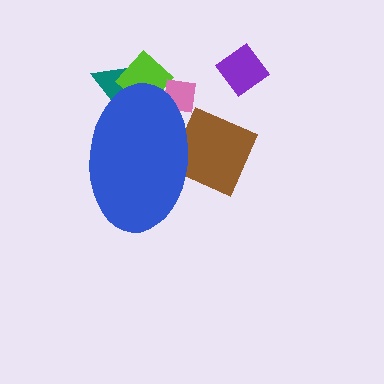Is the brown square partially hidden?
Yes, the brown square is partially hidden behind the blue ellipse.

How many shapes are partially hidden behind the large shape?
4 shapes are partially hidden.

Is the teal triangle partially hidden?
Yes, the teal triangle is partially hidden behind the blue ellipse.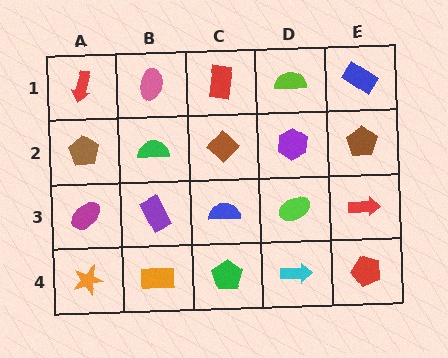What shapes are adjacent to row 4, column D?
A lime ellipse (row 3, column D), a green pentagon (row 4, column C), a red pentagon (row 4, column E).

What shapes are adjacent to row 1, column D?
A purple hexagon (row 2, column D), a red rectangle (row 1, column C), a blue rectangle (row 1, column E).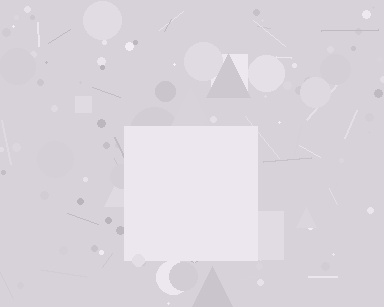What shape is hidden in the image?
A square is hidden in the image.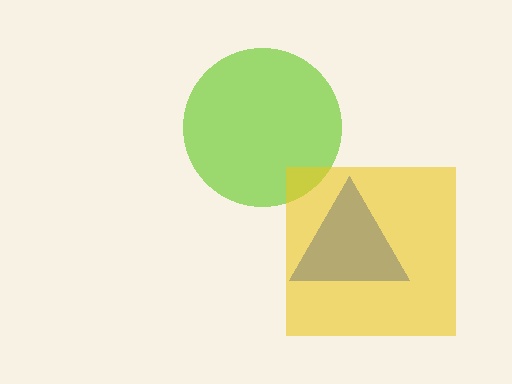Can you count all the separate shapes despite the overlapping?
Yes, there are 3 separate shapes.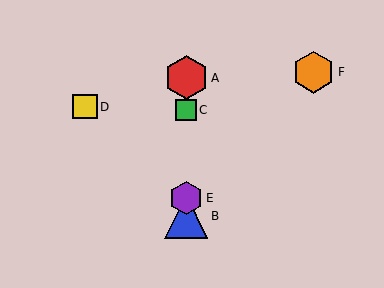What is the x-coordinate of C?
Object C is at x≈186.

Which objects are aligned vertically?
Objects A, B, C, E are aligned vertically.